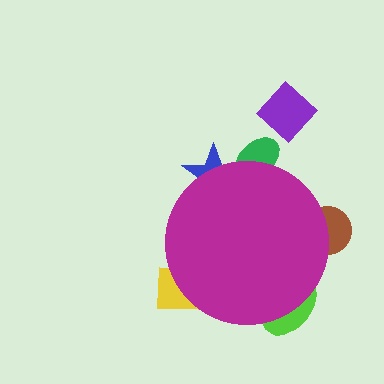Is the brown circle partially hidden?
Yes, the brown circle is partially hidden behind the magenta circle.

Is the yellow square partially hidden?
Yes, the yellow square is partially hidden behind the magenta circle.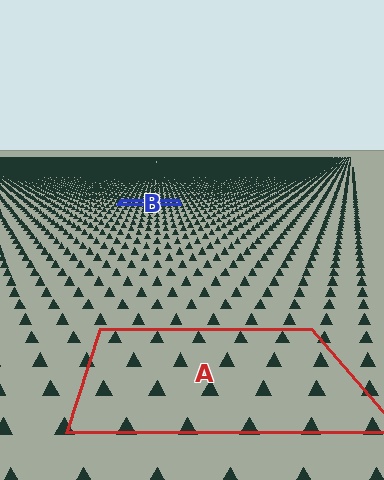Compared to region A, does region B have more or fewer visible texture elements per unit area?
Region B has more texture elements per unit area — they are packed more densely because it is farther away.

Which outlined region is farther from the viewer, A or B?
Region B is farther from the viewer — the texture elements inside it appear smaller and more densely packed.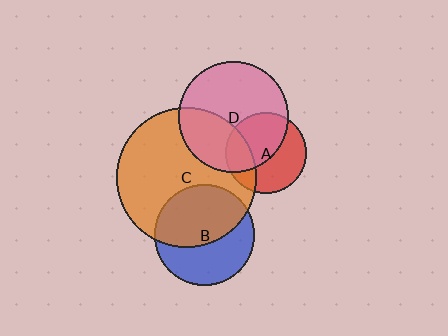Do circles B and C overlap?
Yes.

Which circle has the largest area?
Circle C (orange).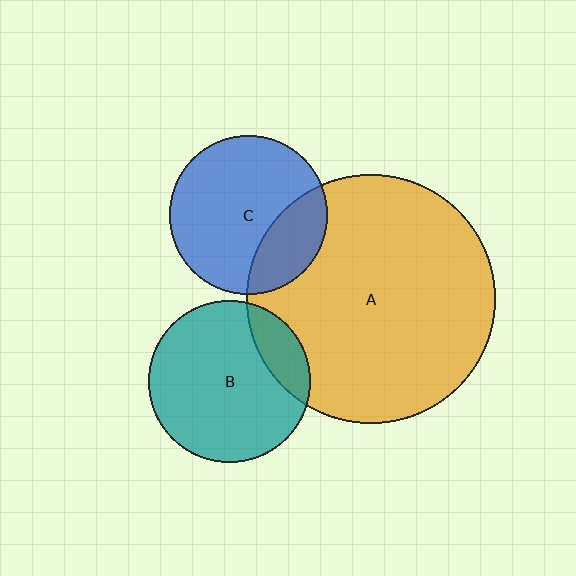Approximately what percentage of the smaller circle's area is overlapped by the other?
Approximately 15%.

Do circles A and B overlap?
Yes.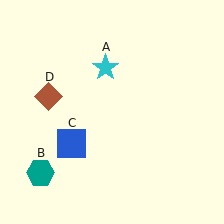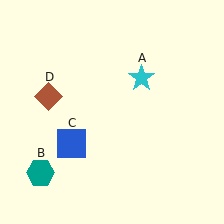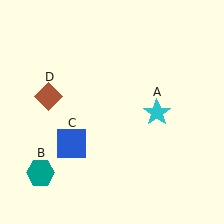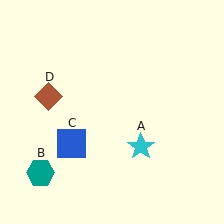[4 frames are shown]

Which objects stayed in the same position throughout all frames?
Teal hexagon (object B) and blue square (object C) and brown diamond (object D) remained stationary.